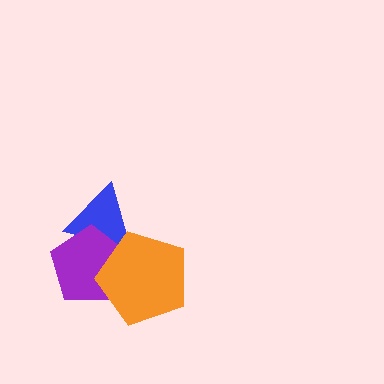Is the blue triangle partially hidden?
Yes, it is partially covered by another shape.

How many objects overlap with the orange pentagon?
2 objects overlap with the orange pentagon.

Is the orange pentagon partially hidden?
No, no other shape covers it.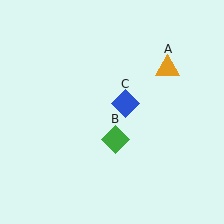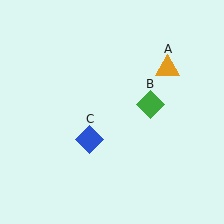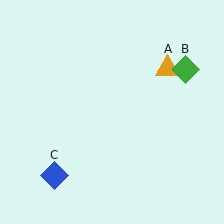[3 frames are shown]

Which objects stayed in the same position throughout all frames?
Orange triangle (object A) remained stationary.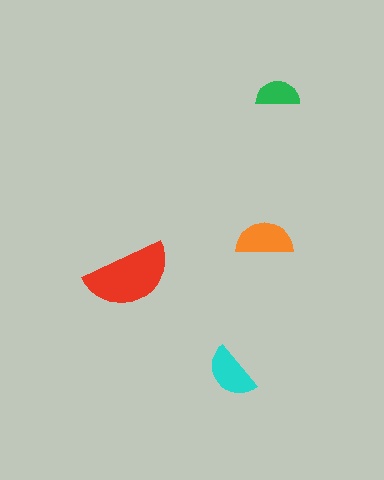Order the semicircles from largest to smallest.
the red one, the orange one, the cyan one, the green one.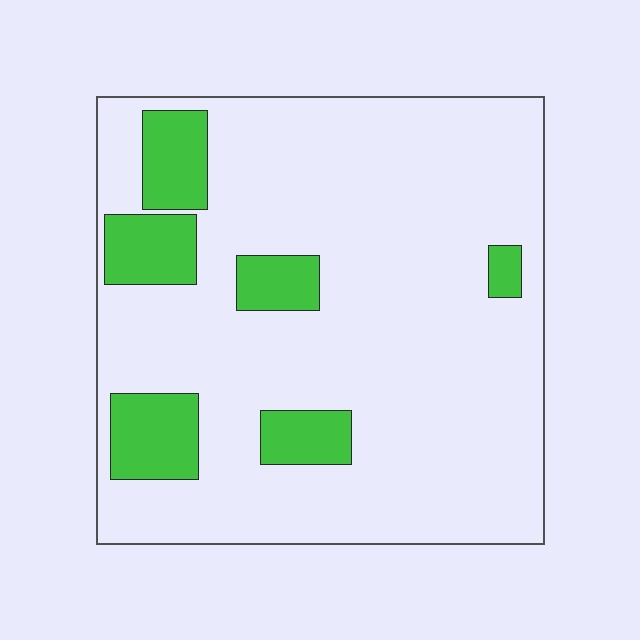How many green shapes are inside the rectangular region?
6.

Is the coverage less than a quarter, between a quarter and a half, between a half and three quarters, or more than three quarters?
Less than a quarter.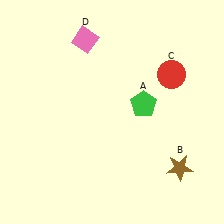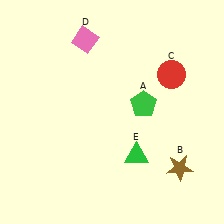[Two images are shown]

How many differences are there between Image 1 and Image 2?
There is 1 difference between the two images.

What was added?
A green triangle (E) was added in Image 2.